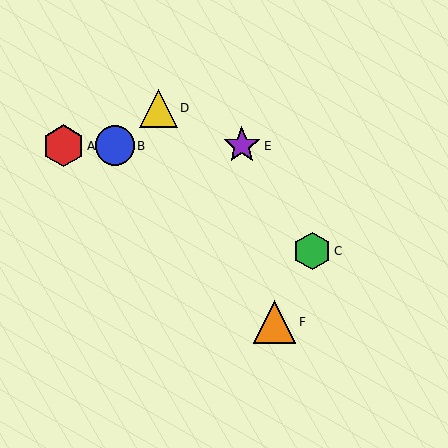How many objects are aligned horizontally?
3 objects (A, B, E) are aligned horizontally.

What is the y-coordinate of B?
Object B is at y≈146.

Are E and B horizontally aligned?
Yes, both are at y≈146.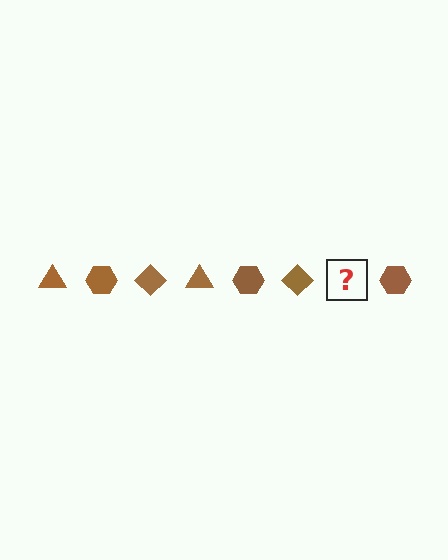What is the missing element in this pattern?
The missing element is a brown triangle.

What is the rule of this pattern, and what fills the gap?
The rule is that the pattern cycles through triangle, hexagon, diamond shapes in brown. The gap should be filled with a brown triangle.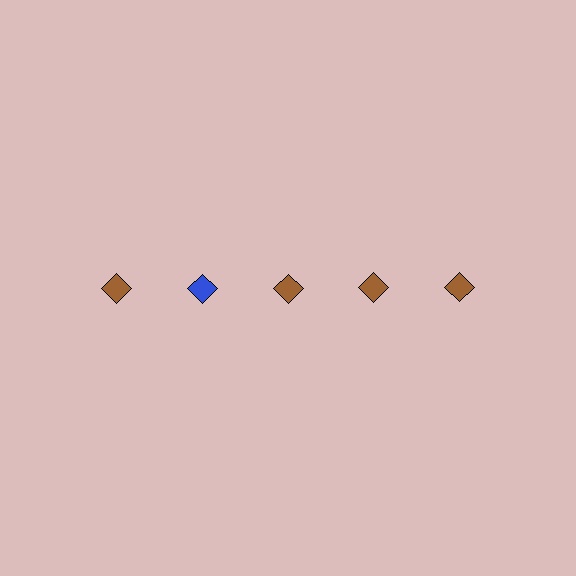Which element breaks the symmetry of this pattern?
The blue diamond in the top row, second from left column breaks the symmetry. All other shapes are brown diamonds.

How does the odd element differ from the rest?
It has a different color: blue instead of brown.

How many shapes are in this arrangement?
There are 5 shapes arranged in a grid pattern.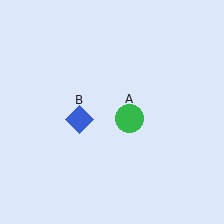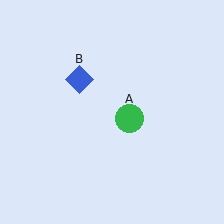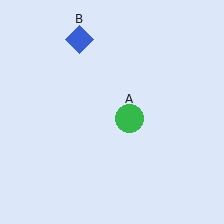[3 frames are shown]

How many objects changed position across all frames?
1 object changed position: blue diamond (object B).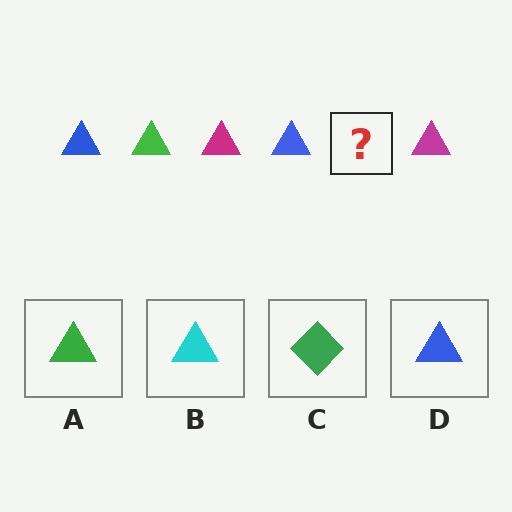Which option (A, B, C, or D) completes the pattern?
A.